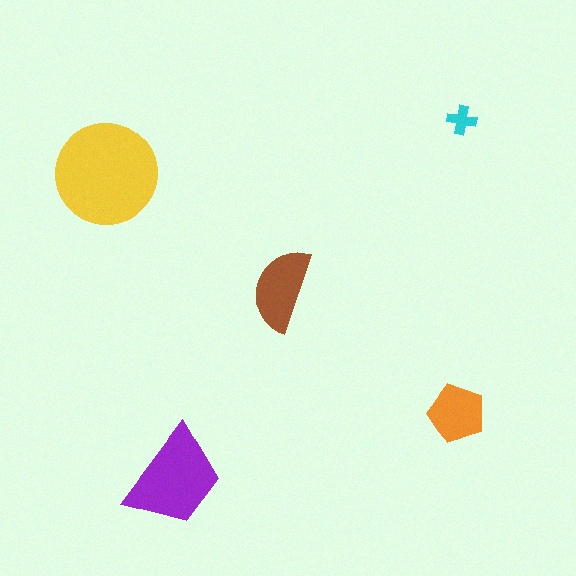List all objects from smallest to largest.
The cyan cross, the orange pentagon, the brown semicircle, the purple trapezoid, the yellow circle.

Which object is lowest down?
The purple trapezoid is bottommost.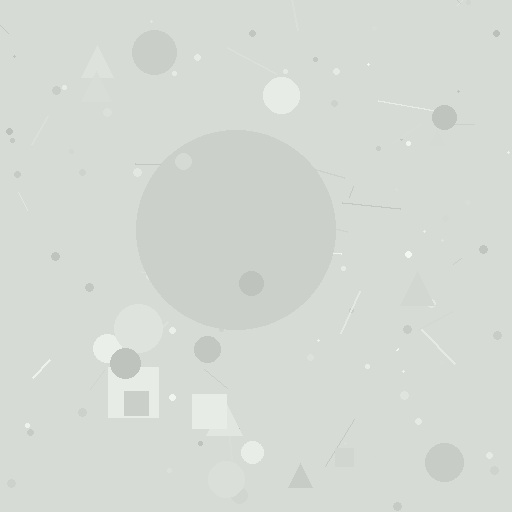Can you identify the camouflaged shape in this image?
The camouflaged shape is a circle.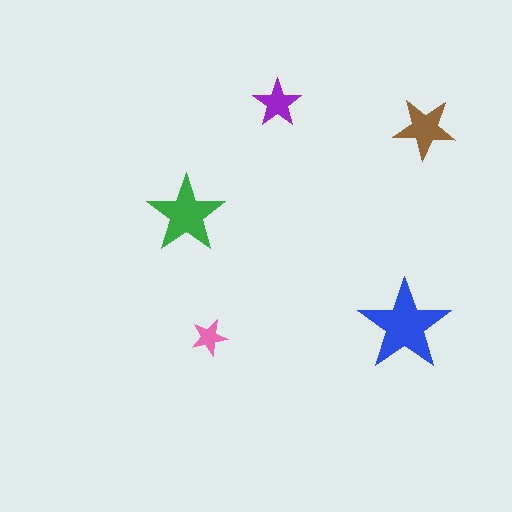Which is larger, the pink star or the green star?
The green one.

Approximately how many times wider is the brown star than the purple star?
About 1.5 times wider.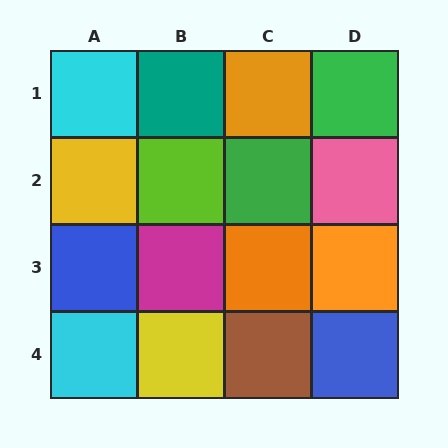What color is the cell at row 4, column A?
Cyan.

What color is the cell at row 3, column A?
Blue.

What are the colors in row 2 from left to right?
Yellow, lime, green, pink.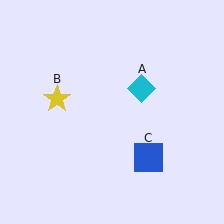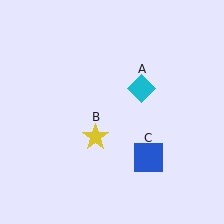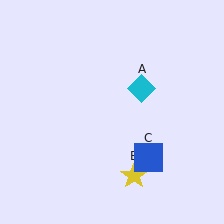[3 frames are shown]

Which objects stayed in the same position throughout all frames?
Cyan diamond (object A) and blue square (object C) remained stationary.